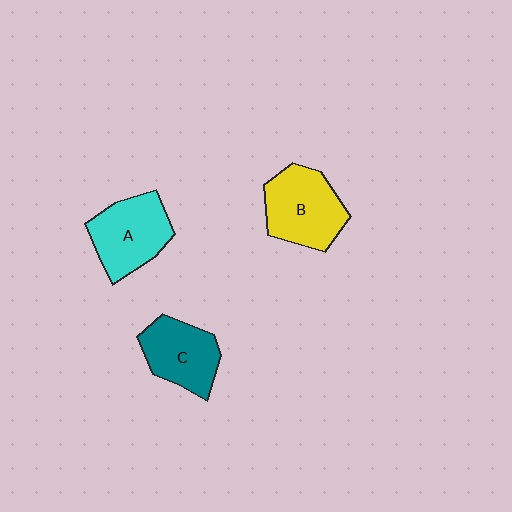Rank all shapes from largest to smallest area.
From largest to smallest: B (yellow), A (cyan), C (teal).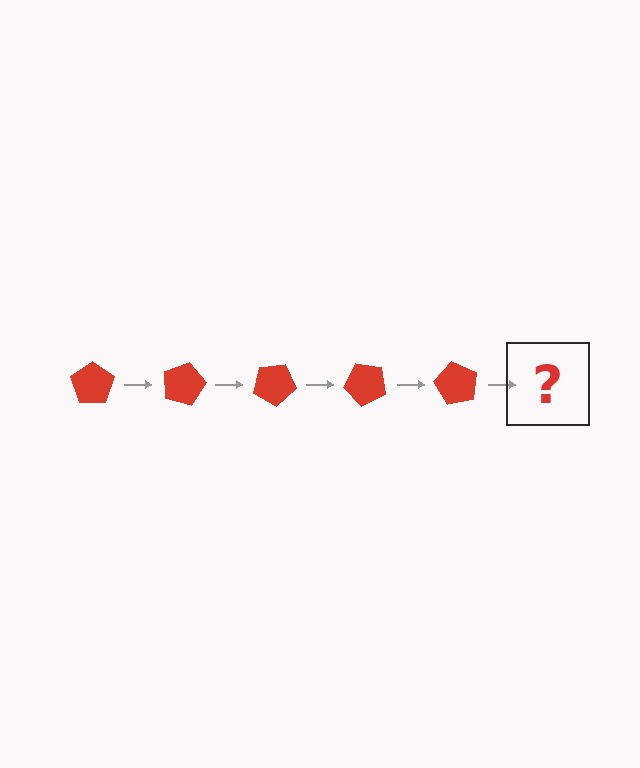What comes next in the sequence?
The next element should be a red pentagon rotated 75 degrees.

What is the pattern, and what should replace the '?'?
The pattern is that the pentagon rotates 15 degrees each step. The '?' should be a red pentagon rotated 75 degrees.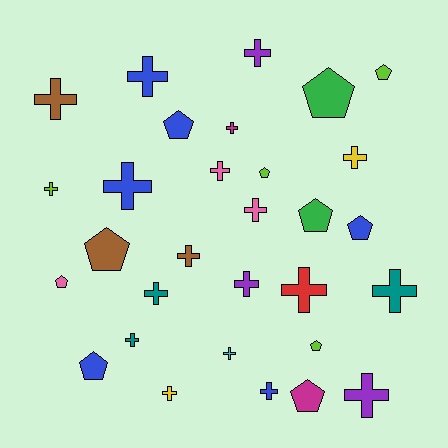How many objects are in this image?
There are 30 objects.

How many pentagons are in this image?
There are 11 pentagons.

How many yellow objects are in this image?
There are 2 yellow objects.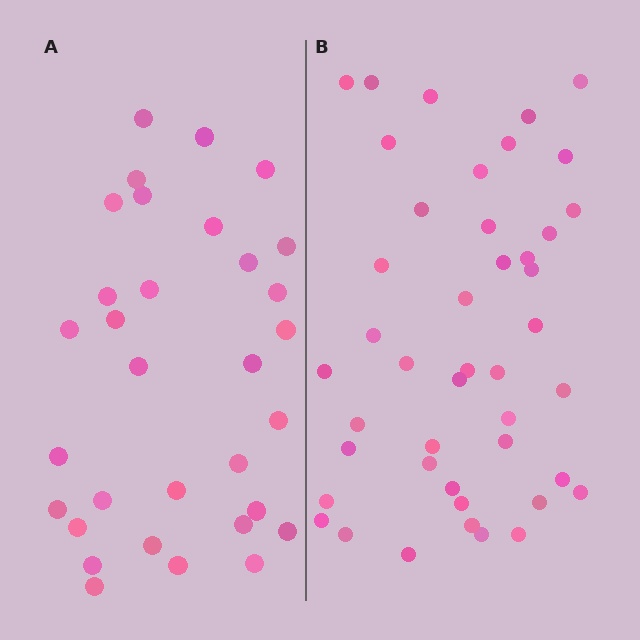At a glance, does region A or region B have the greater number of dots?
Region B (the right region) has more dots.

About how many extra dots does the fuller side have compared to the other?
Region B has roughly 12 or so more dots than region A.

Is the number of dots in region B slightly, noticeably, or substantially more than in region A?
Region B has noticeably more, but not dramatically so. The ratio is roughly 1.4 to 1.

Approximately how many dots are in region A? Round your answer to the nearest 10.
About 30 dots. (The exact count is 32, which rounds to 30.)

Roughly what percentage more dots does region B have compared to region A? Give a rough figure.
About 40% more.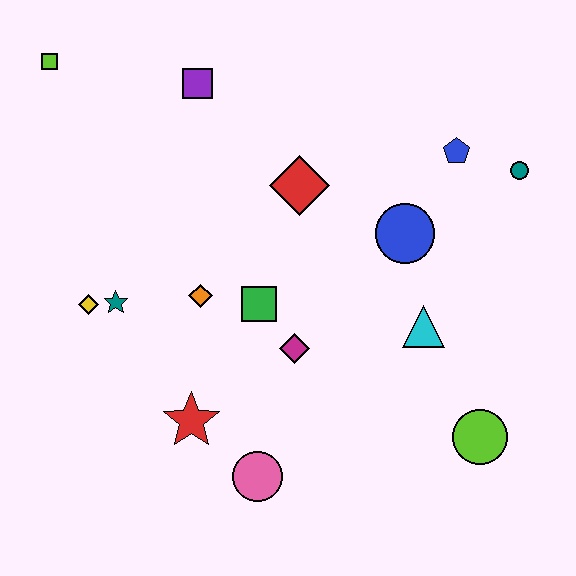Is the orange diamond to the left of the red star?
No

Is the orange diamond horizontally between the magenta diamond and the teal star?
Yes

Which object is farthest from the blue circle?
The lime square is farthest from the blue circle.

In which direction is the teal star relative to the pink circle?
The teal star is above the pink circle.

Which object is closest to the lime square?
The purple square is closest to the lime square.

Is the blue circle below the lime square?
Yes